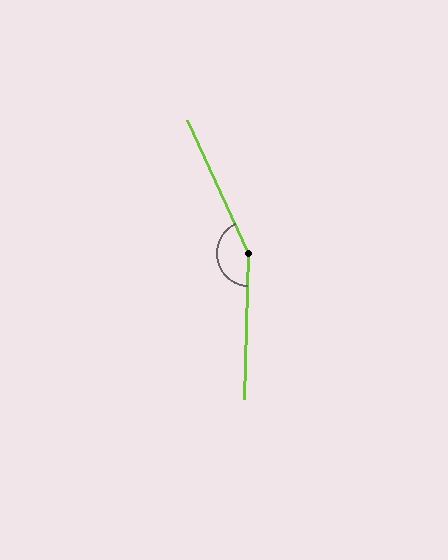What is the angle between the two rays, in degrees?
Approximately 154 degrees.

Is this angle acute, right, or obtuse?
It is obtuse.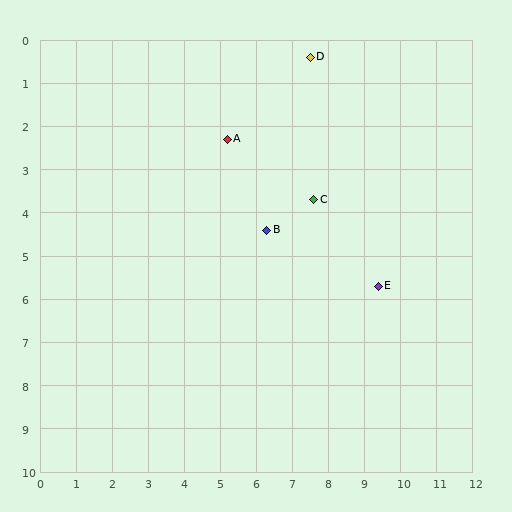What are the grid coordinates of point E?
Point E is at approximately (9.4, 5.7).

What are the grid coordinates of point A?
Point A is at approximately (5.2, 2.3).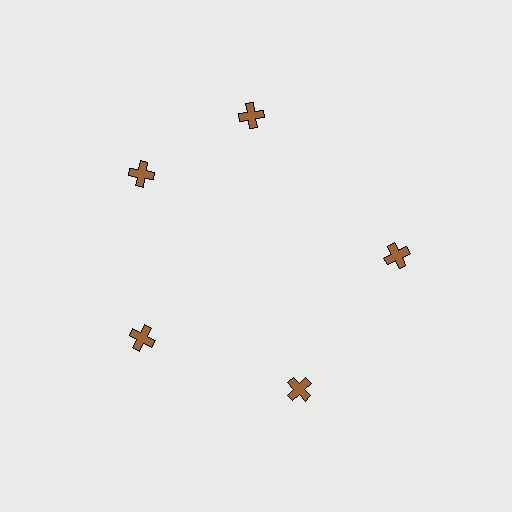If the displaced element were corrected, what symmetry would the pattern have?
It would have 5-fold rotational symmetry — the pattern would map onto itself every 72 degrees.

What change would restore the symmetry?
The symmetry would be restored by rotating it back into even spacing with its neighbors so that all 5 crosses sit at equal angles and equal distance from the center.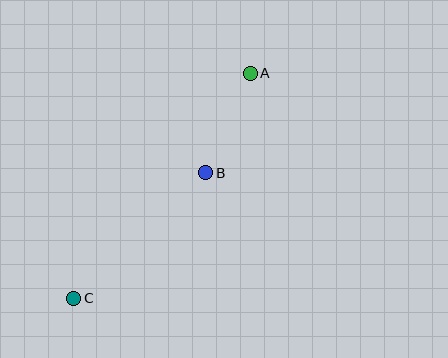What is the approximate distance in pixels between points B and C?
The distance between B and C is approximately 182 pixels.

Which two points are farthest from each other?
Points A and C are farthest from each other.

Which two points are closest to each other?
Points A and B are closest to each other.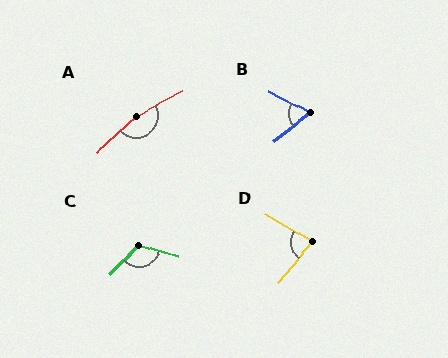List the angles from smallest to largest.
B (66°), D (80°), C (118°), A (166°).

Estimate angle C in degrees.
Approximately 118 degrees.